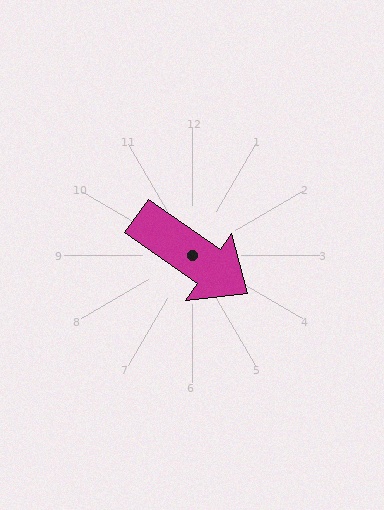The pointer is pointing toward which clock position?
Roughly 4 o'clock.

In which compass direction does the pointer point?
Southeast.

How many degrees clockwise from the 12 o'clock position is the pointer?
Approximately 125 degrees.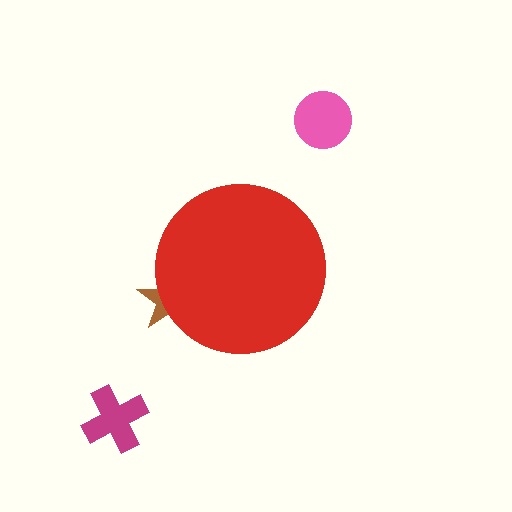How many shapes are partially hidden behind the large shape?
1 shape is partially hidden.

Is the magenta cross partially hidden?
No, the magenta cross is fully visible.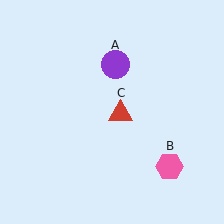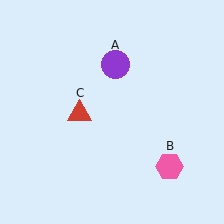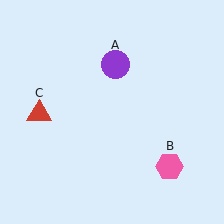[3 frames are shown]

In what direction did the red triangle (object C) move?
The red triangle (object C) moved left.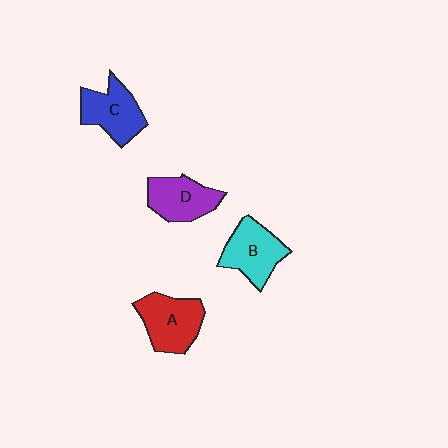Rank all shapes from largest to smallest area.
From largest to smallest: A (red), B (cyan), C (blue), D (purple).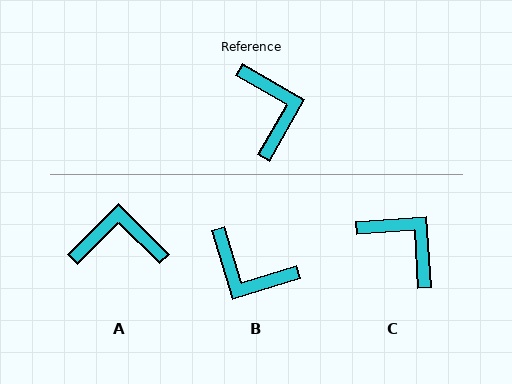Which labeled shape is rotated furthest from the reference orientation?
B, about 133 degrees away.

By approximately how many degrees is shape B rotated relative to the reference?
Approximately 133 degrees clockwise.